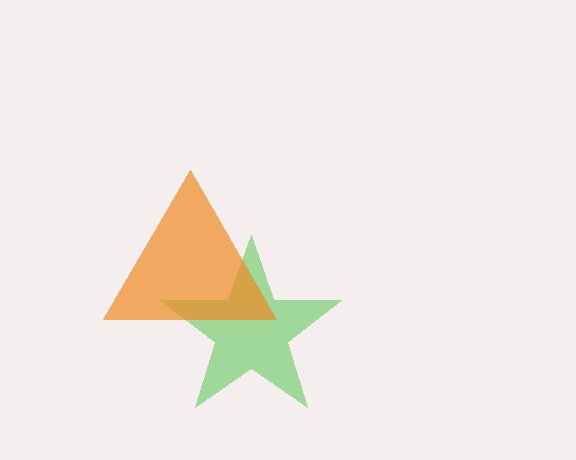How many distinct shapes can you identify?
There are 2 distinct shapes: a green star, an orange triangle.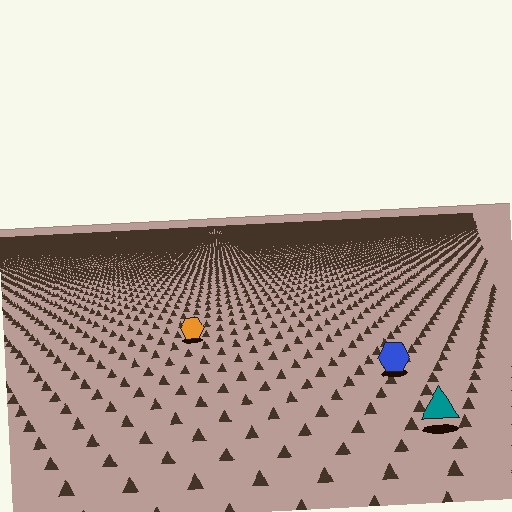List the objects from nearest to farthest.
From nearest to farthest: the teal triangle, the blue hexagon, the orange hexagon.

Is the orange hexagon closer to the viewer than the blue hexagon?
No. The blue hexagon is closer — you can tell from the texture gradient: the ground texture is coarser near it.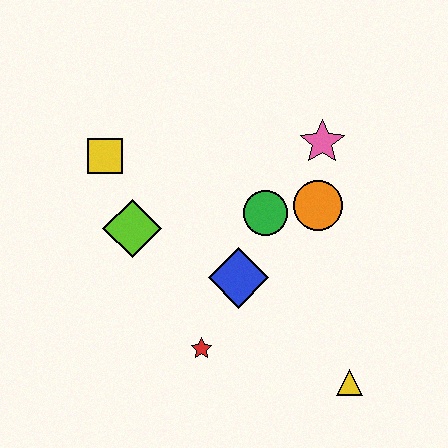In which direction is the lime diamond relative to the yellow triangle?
The lime diamond is to the left of the yellow triangle.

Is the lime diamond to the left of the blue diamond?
Yes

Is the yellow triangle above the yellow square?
No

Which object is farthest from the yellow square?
The yellow triangle is farthest from the yellow square.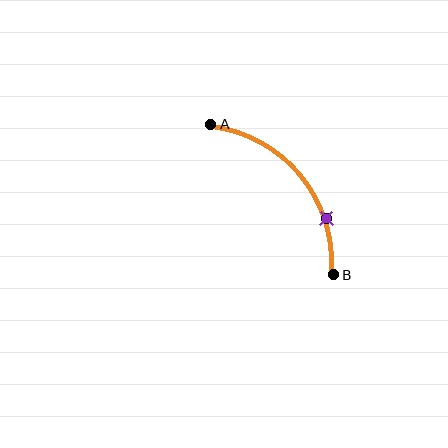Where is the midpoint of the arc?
The arc midpoint is the point on the curve farthest from the straight line joining A and B. It sits above and to the right of that line.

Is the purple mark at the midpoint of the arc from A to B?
No. The purple mark lies on the arc but is closer to endpoint B. The arc midpoint would be at the point on the curve equidistant along the arc from both A and B.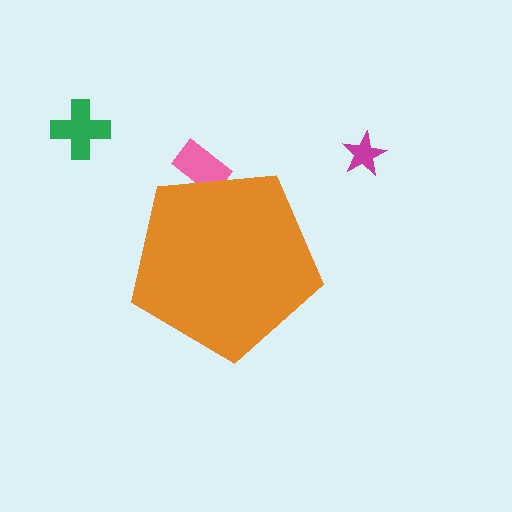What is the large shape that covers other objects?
An orange pentagon.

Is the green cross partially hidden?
No, the green cross is fully visible.